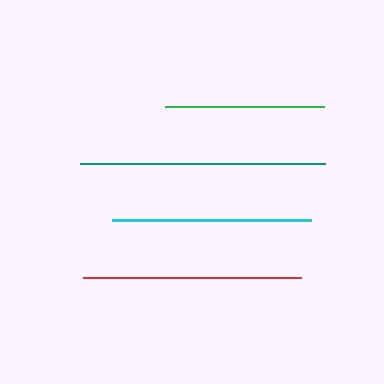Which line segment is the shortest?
The green line is the shortest at approximately 159 pixels.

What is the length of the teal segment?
The teal segment is approximately 245 pixels long.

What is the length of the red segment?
The red segment is approximately 218 pixels long.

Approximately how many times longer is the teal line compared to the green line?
The teal line is approximately 1.5 times the length of the green line.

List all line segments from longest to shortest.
From longest to shortest: teal, red, cyan, green.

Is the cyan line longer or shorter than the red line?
The red line is longer than the cyan line.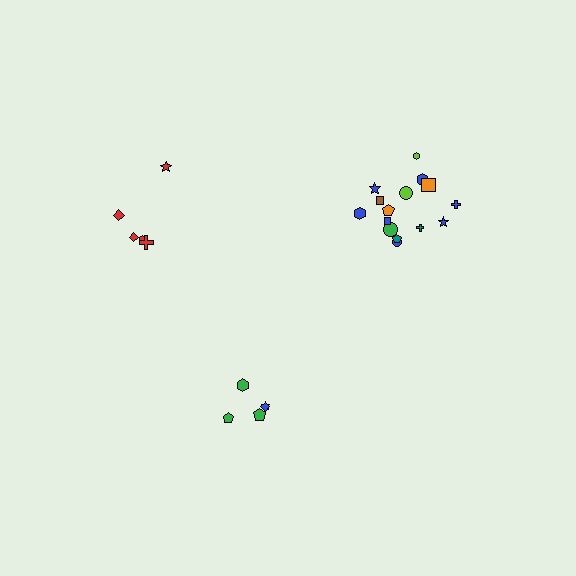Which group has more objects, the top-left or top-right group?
The top-right group.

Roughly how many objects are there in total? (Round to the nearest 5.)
Roughly 25 objects in total.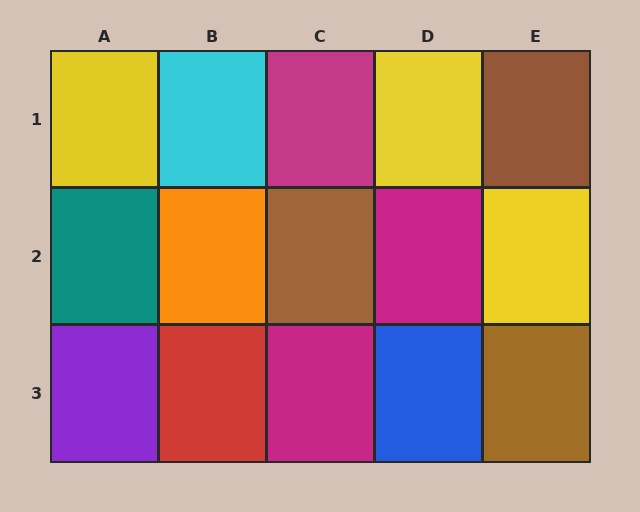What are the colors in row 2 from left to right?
Teal, orange, brown, magenta, yellow.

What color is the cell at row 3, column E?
Brown.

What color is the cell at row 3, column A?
Purple.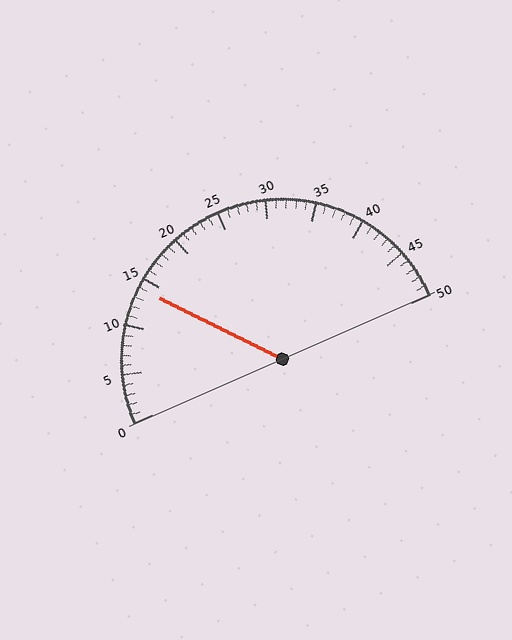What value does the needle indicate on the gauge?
The needle indicates approximately 14.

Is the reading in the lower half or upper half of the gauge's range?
The reading is in the lower half of the range (0 to 50).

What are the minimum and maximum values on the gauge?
The gauge ranges from 0 to 50.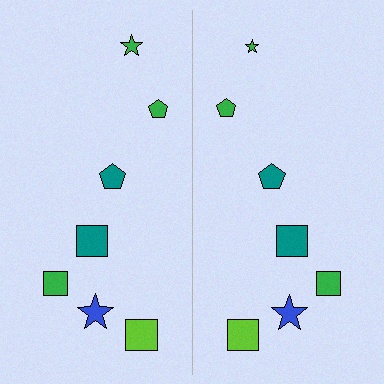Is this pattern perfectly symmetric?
No, the pattern is not perfectly symmetric. The green star on the right side has a different size than its mirror counterpart.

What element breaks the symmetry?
The green star on the right side has a different size than its mirror counterpart.